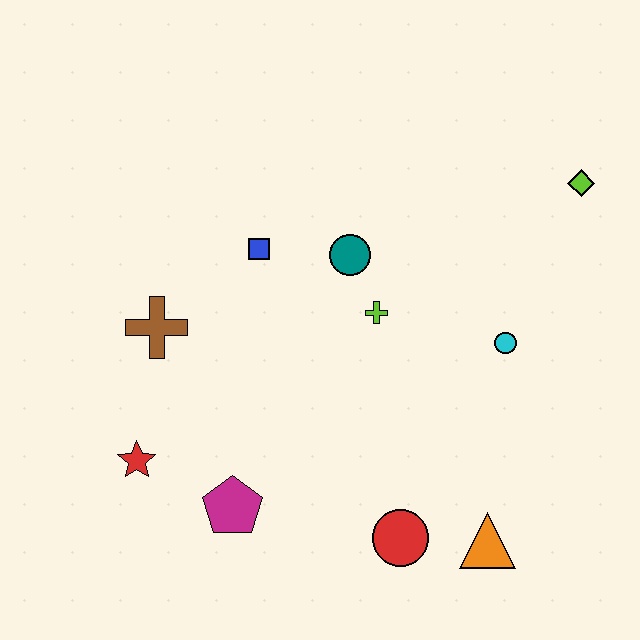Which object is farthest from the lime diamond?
The red star is farthest from the lime diamond.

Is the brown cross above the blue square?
No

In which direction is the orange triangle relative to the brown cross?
The orange triangle is to the right of the brown cross.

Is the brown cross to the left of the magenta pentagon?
Yes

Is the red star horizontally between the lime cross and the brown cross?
No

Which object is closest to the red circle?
The orange triangle is closest to the red circle.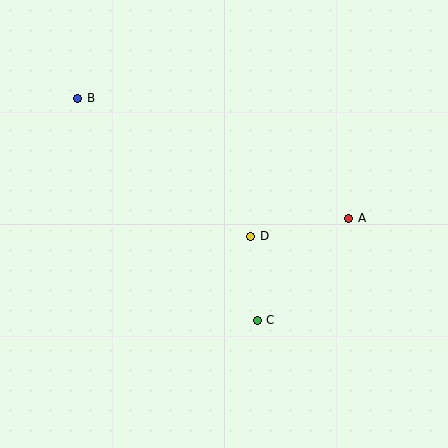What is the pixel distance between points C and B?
The distance between C and B is 286 pixels.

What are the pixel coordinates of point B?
Point B is at (78, 98).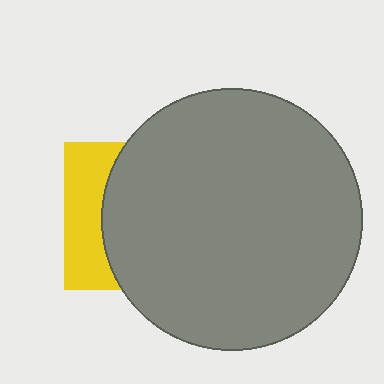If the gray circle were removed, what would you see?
You would see the complete yellow square.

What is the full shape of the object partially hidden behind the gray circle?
The partially hidden object is a yellow square.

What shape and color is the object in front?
The object in front is a gray circle.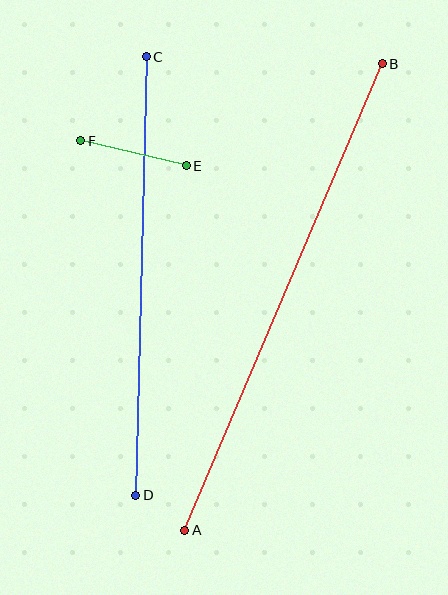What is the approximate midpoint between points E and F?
The midpoint is at approximately (133, 153) pixels.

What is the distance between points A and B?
The distance is approximately 507 pixels.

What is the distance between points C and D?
The distance is approximately 439 pixels.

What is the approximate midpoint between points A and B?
The midpoint is at approximately (284, 297) pixels.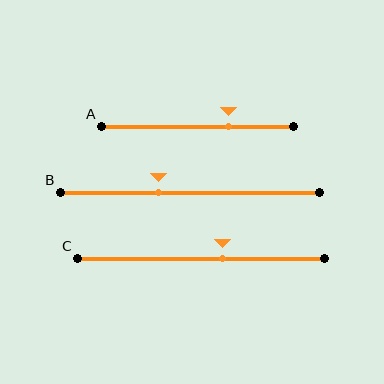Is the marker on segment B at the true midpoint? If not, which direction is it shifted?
No, the marker on segment B is shifted to the left by about 12% of the segment length.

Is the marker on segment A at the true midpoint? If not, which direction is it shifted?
No, the marker on segment A is shifted to the right by about 17% of the segment length.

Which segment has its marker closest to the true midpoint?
Segment C has its marker closest to the true midpoint.